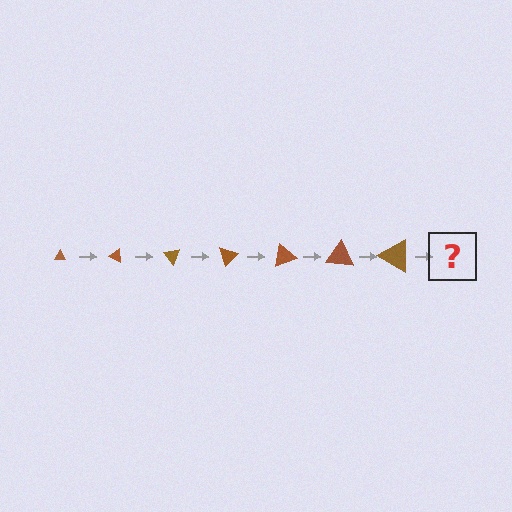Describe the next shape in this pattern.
It should be a triangle, larger than the previous one and rotated 175 degrees from the start.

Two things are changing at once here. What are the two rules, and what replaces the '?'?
The two rules are that the triangle grows larger each step and it rotates 25 degrees each step. The '?' should be a triangle, larger than the previous one and rotated 175 degrees from the start.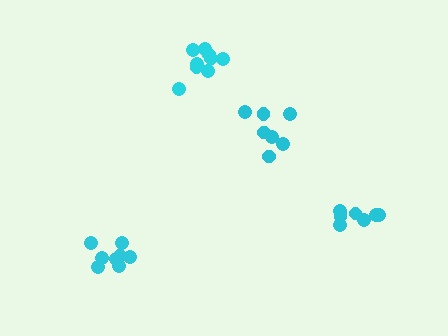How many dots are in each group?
Group 1: 9 dots, Group 2: 7 dots, Group 3: 7 dots, Group 4: 8 dots (31 total).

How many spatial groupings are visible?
There are 4 spatial groupings.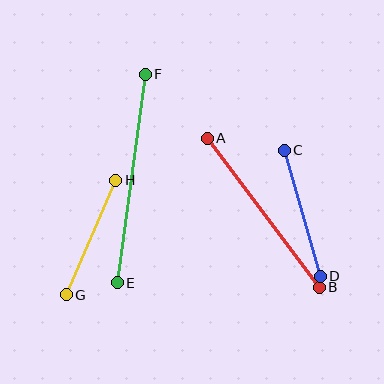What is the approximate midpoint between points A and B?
The midpoint is at approximately (263, 213) pixels.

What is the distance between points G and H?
The distance is approximately 125 pixels.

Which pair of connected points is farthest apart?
Points E and F are farthest apart.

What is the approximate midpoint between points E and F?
The midpoint is at approximately (131, 179) pixels.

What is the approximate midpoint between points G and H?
The midpoint is at approximately (91, 237) pixels.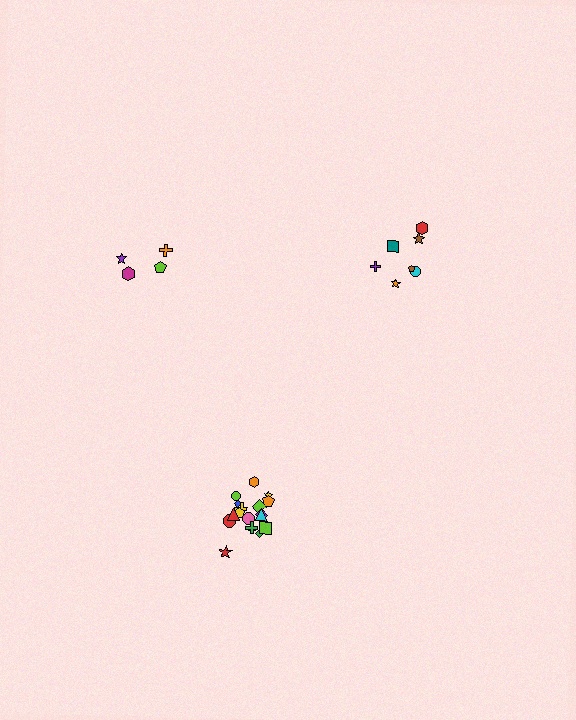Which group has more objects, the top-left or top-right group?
The top-right group.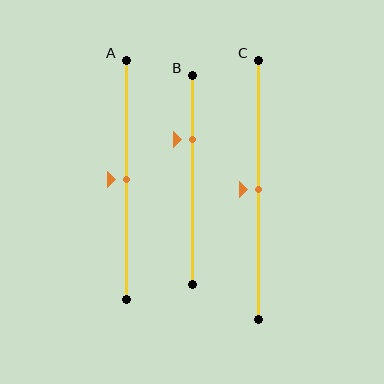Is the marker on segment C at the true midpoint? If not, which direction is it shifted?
Yes, the marker on segment C is at the true midpoint.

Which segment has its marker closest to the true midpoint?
Segment A has its marker closest to the true midpoint.